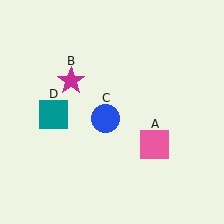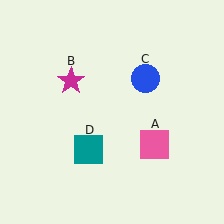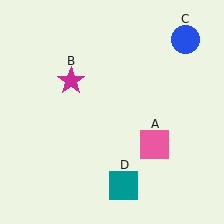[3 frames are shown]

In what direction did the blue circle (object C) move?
The blue circle (object C) moved up and to the right.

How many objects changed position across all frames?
2 objects changed position: blue circle (object C), teal square (object D).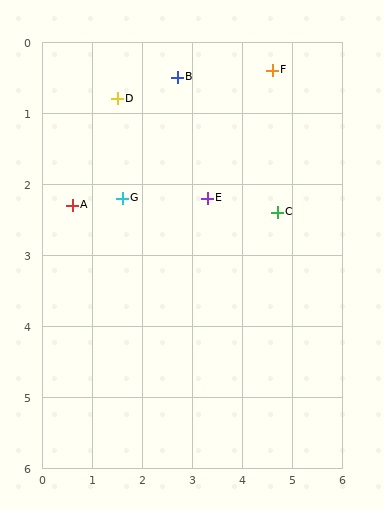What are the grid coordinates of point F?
Point F is at approximately (4.6, 0.4).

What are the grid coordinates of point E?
Point E is at approximately (3.3, 2.2).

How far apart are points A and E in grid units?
Points A and E are about 2.7 grid units apart.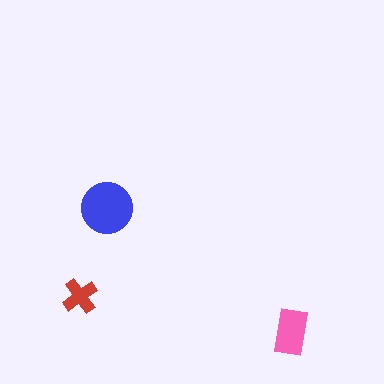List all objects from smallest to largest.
The red cross, the pink rectangle, the blue circle.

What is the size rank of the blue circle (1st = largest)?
1st.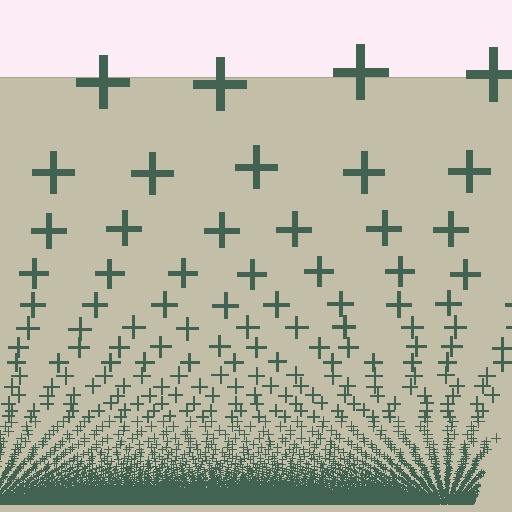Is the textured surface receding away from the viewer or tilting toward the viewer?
The surface appears to tilt toward the viewer. Texture elements get larger and sparser toward the top.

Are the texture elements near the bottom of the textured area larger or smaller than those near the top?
Smaller. The gradient is inverted — elements near the bottom are smaller and denser.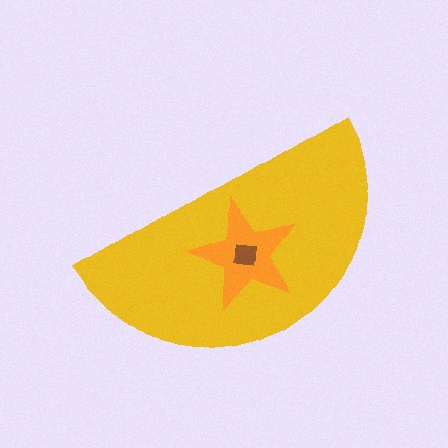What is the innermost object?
The brown square.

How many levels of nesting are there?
3.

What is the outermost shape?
The yellow semicircle.